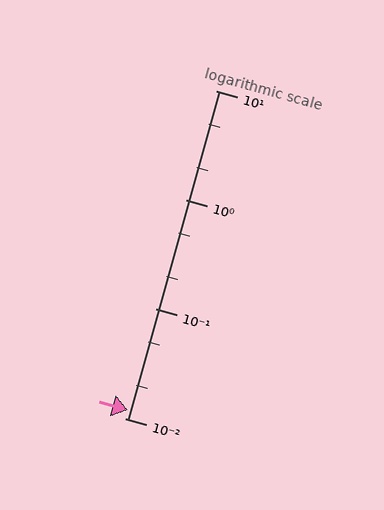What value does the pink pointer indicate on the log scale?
The pointer indicates approximately 0.012.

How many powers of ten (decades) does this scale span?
The scale spans 3 decades, from 0.01 to 10.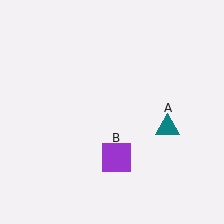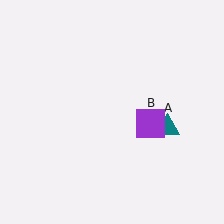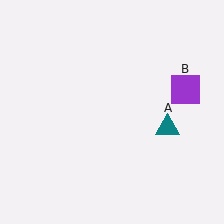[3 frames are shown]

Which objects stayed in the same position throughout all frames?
Teal triangle (object A) remained stationary.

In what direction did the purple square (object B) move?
The purple square (object B) moved up and to the right.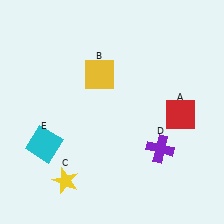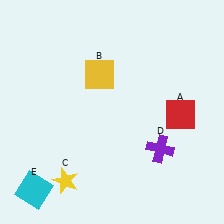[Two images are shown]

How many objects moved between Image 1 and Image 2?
1 object moved between the two images.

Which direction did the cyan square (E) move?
The cyan square (E) moved down.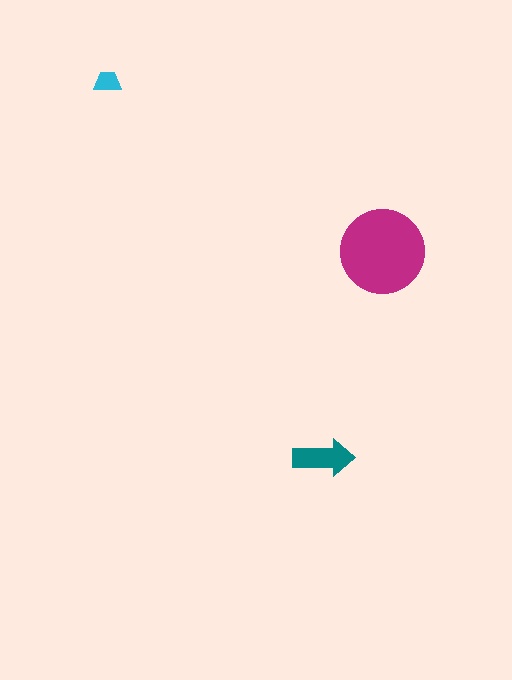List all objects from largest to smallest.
The magenta circle, the teal arrow, the cyan trapezoid.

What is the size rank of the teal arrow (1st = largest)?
2nd.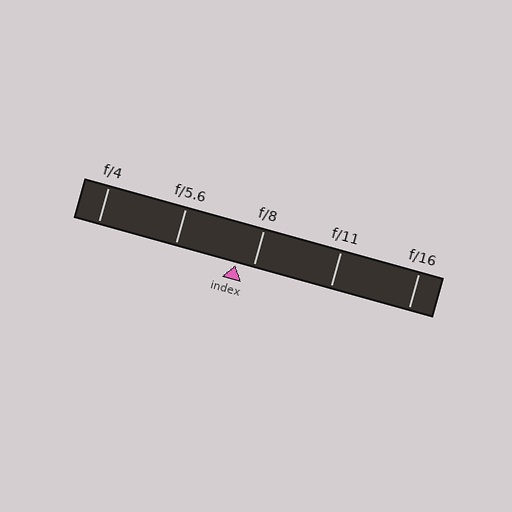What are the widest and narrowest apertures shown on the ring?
The widest aperture shown is f/4 and the narrowest is f/16.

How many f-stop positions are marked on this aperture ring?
There are 5 f-stop positions marked.